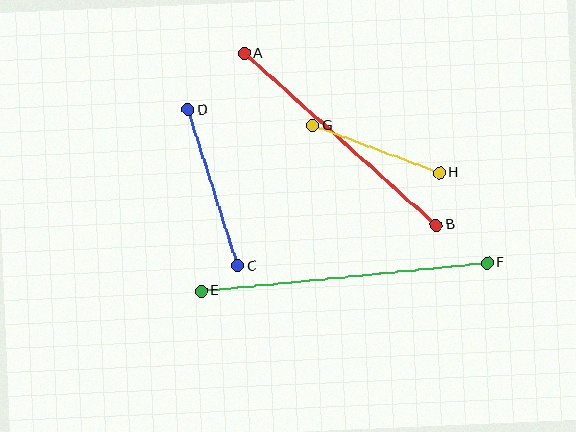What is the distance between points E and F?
The distance is approximately 288 pixels.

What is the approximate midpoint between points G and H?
The midpoint is at approximately (376, 149) pixels.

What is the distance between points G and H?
The distance is approximately 135 pixels.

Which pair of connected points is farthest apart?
Points E and F are farthest apart.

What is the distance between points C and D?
The distance is approximately 164 pixels.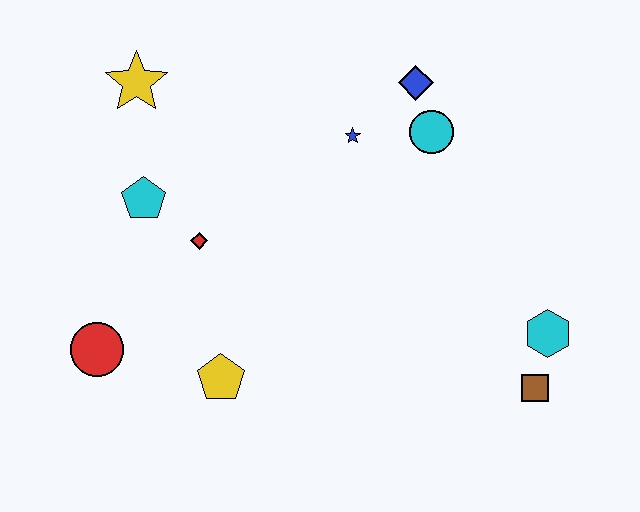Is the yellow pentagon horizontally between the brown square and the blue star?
No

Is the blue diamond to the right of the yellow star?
Yes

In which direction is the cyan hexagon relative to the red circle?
The cyan hexagon is to the right of the red circle.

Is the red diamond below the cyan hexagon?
No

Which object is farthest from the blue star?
The red circle is farthest from the blue star.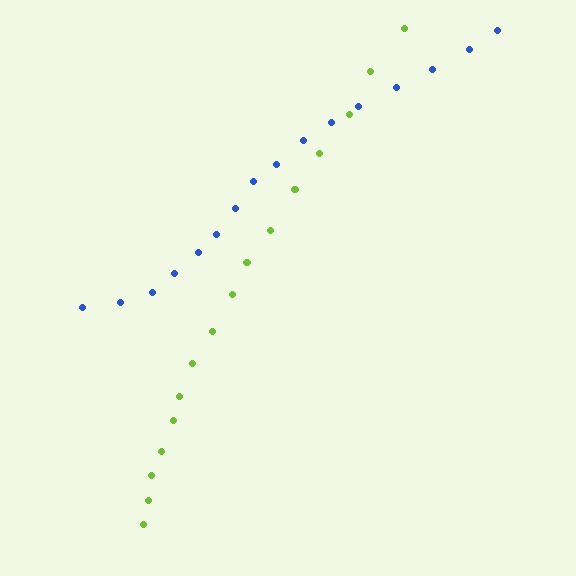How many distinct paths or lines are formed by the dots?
There are 2 distinct paths.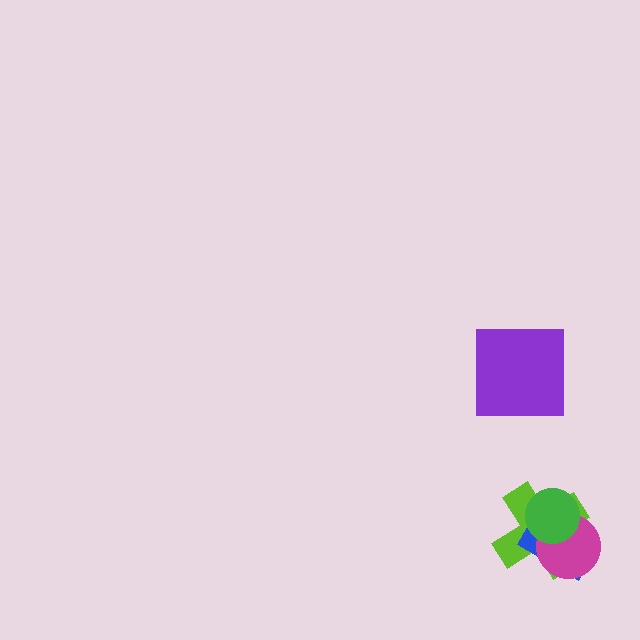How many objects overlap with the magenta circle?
3 objects overlap with the magenta circle.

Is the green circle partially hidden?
No, no other shape covers it.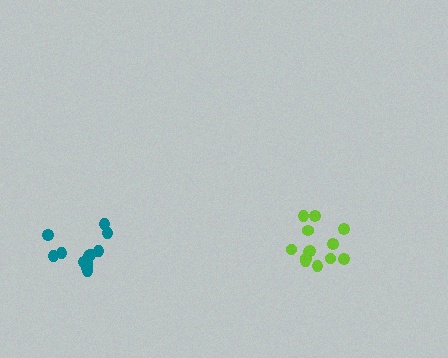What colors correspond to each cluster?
The clusters are colored: lime, teal.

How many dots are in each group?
Group 1: 13 dots, Group 2: 12 dots (25 total).